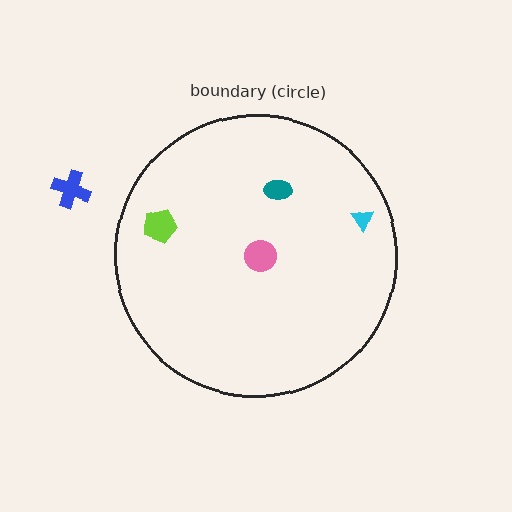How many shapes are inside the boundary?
4 inside, 1 outside.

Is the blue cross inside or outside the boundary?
Outside.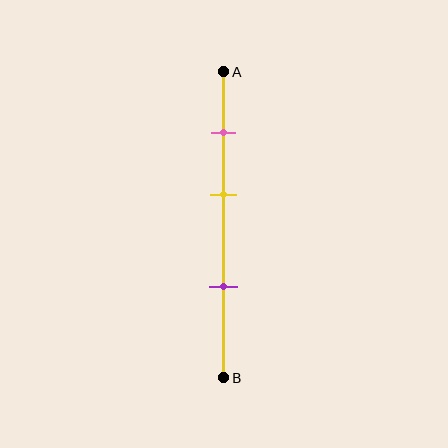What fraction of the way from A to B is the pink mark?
The pink mark is approximately 20% (0.2) of the way from A to B.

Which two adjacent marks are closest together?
The pink and yellow marks are the closest adjacent pair.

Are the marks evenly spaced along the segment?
Yes, the marks are approximately evenly spaced.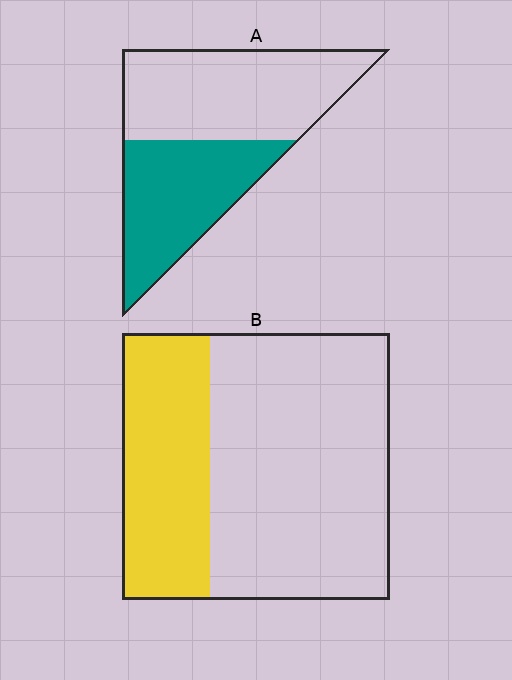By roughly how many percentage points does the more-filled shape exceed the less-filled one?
By roughly 10 percentage points (A over B).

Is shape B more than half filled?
No.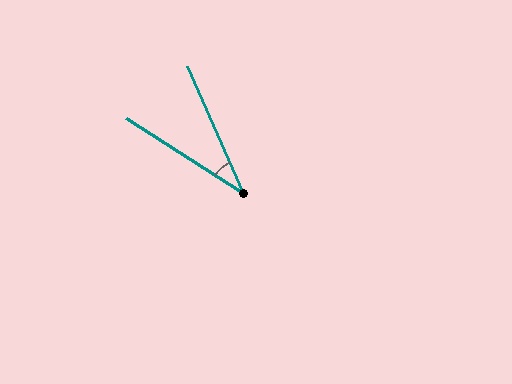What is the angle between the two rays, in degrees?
Approximately 34 degrees.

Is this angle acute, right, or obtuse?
It is acute.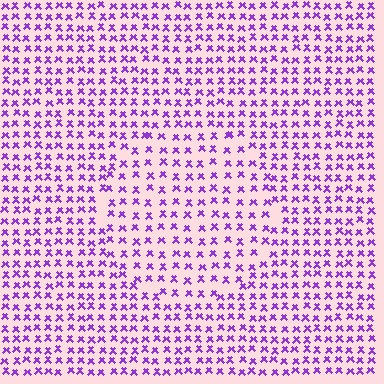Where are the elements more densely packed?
The elements are more densely packed outside the circle boundary.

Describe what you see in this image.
The image contains small purple elements arranged at two different densities. A circle-shaped region is visible where the elements are less densely packed than the surrounding area.